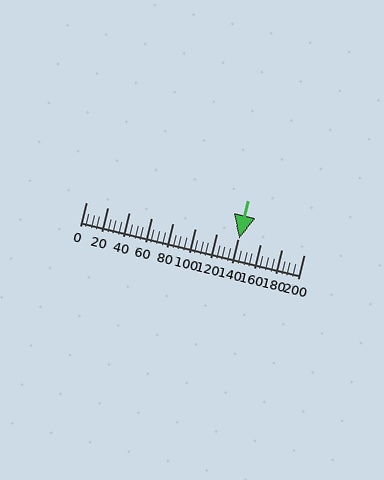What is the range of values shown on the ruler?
The ruler shows values from 0 to 200.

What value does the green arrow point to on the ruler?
The green arrow points to approximately 140.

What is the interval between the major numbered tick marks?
The major tick marks are spaced 20 units apart.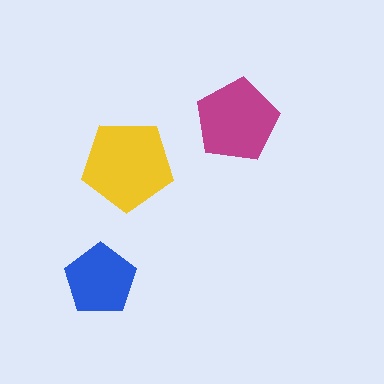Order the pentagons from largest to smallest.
the yellow one, the magenta one, the blue one.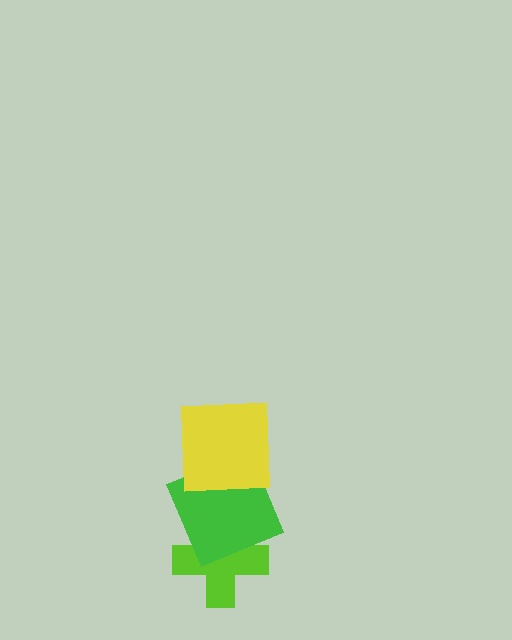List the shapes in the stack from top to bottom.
From top to bottom: the yellow square, the green square, the lime cross.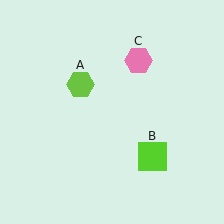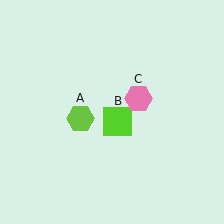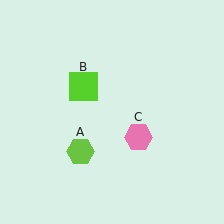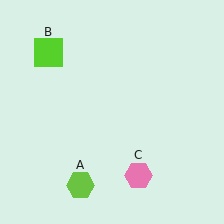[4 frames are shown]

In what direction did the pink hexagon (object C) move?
The pink hexagon (object C) moved down.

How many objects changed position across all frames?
3 objects changed position: lime hexagon (object A), lime square (object B), pink hexagon (object C).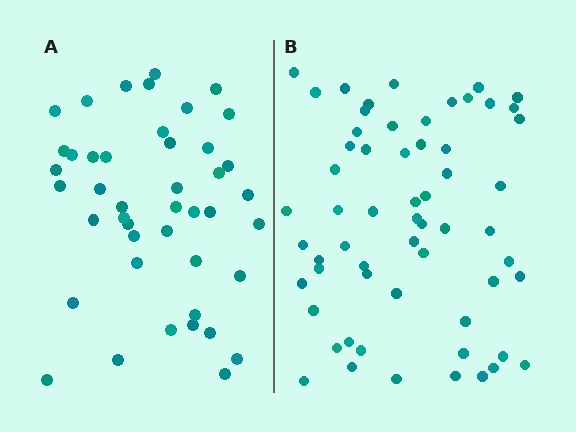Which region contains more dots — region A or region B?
Region B (the right region) has more dots.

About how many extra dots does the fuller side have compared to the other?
Region B has approximately 15 more dots than region A.